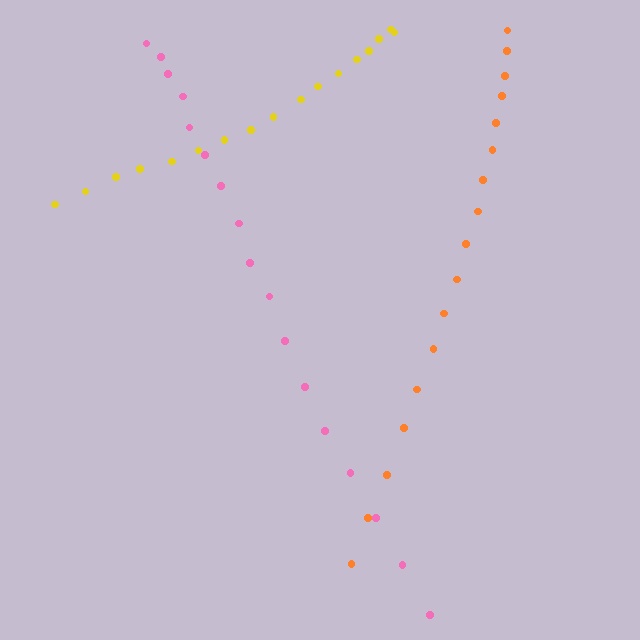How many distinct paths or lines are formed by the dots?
There are 3 distinct paths.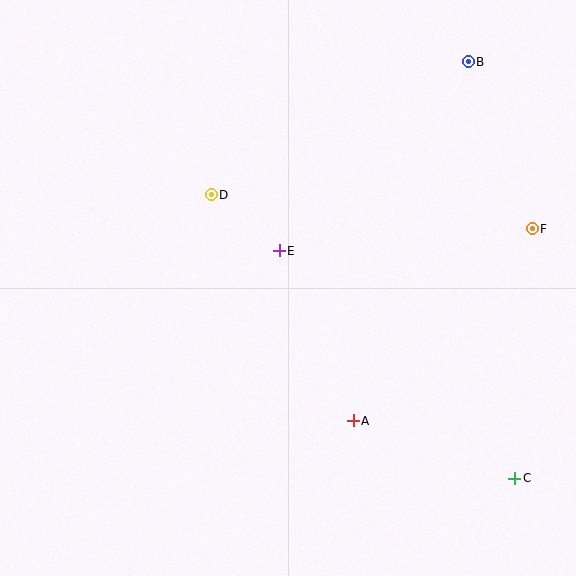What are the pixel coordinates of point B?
Point B is at (468, 62).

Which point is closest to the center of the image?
Point E at (279, 251) is closest to the center.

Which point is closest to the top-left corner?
Point D is closest to the top-left corner.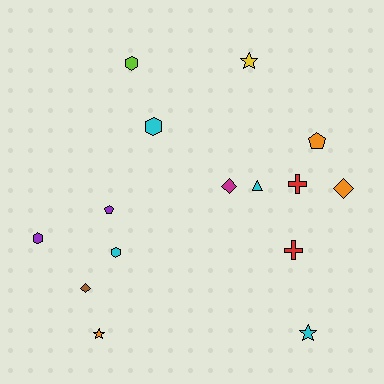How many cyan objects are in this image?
There are 4 cyan objects.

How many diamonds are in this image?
There are 3 diamonds.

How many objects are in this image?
There are 15 objects.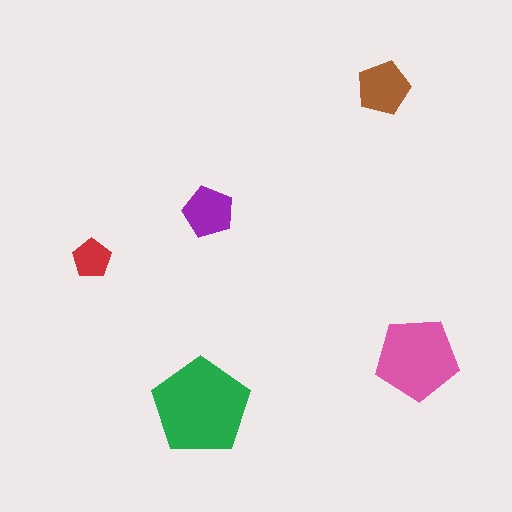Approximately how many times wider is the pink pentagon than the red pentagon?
About 2 times wider.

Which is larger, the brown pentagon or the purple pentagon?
The brown one.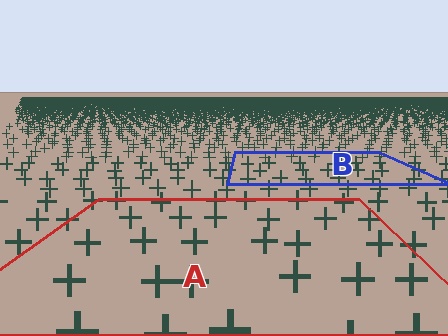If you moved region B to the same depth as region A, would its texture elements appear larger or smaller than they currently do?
They would appear larger. At a closer depth, the same texture elements are projected at a bigger on-screen size.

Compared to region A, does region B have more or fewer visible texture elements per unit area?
Region B has more texture elements per unit area — they are packed more densely because it is farther away.